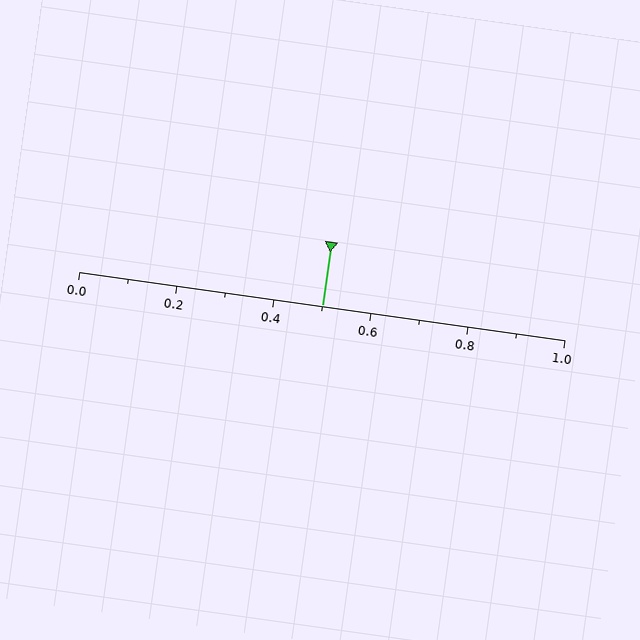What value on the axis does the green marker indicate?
The marker indicates approximately 0.5.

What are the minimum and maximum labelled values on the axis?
The axis runs from 0.0 to 1.0.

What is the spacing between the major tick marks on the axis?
The major ticks are spaced 0.2 apart.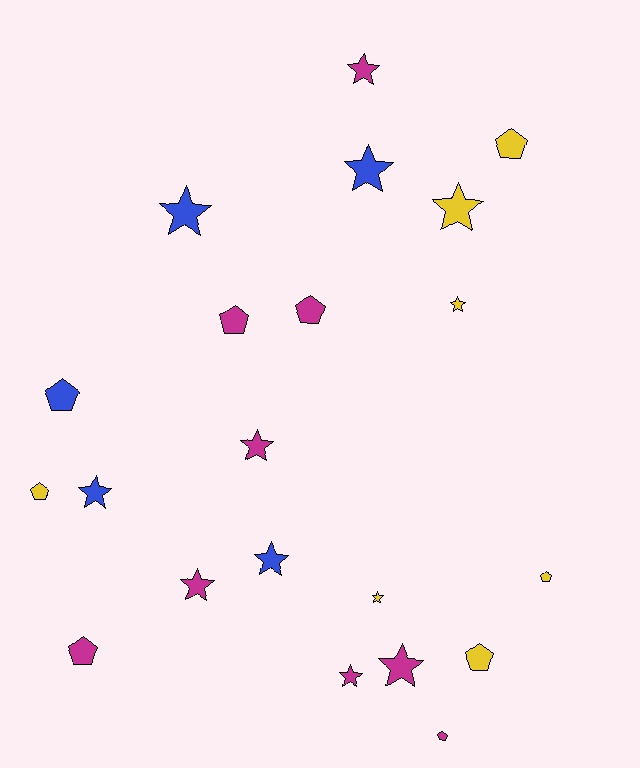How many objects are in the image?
There are 21 objects.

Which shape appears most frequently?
Star, with 12 objects.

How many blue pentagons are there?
There is 1 blue pentagon.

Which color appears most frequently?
Magenta, with 9 objects.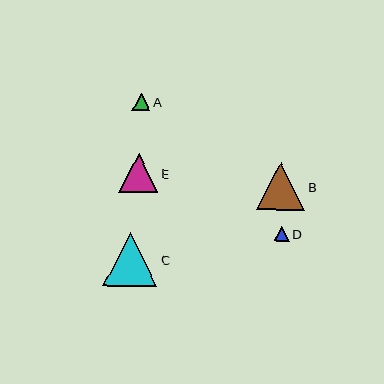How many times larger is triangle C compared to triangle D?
Triangle C is approximately 3.6 times the size of triangle D.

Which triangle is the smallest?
Triangle D is the smallest with a size of approximately 15 pixels.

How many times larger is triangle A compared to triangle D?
Triangle A is approximately 1.2 times the size of triangle D.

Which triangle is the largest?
Triangle C is the largest with a size of approximately 54 pixels.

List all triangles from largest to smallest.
From largest to smallest: C, B, E, A, D.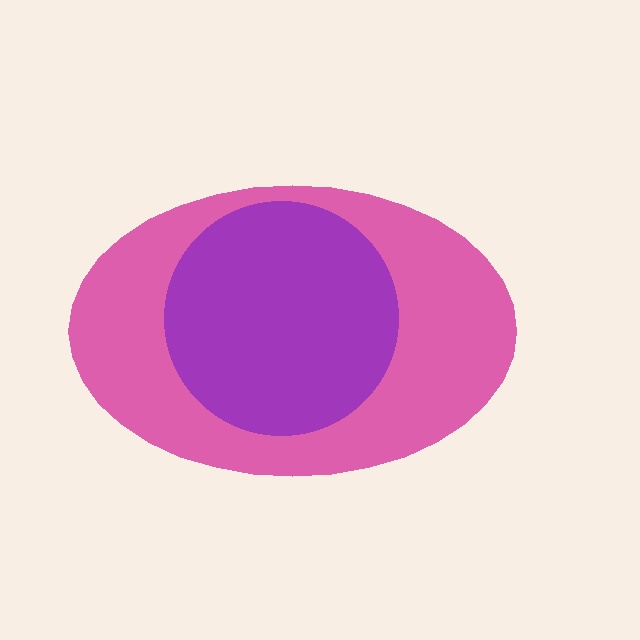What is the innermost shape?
The purple circle.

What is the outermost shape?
The pink ellipse.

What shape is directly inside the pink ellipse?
The purple circle.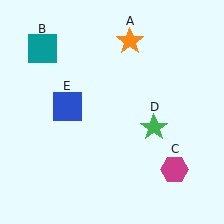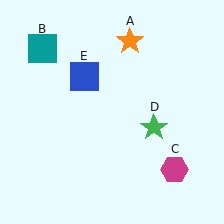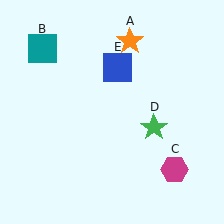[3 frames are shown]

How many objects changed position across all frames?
1 object changed position: blue square (object E).